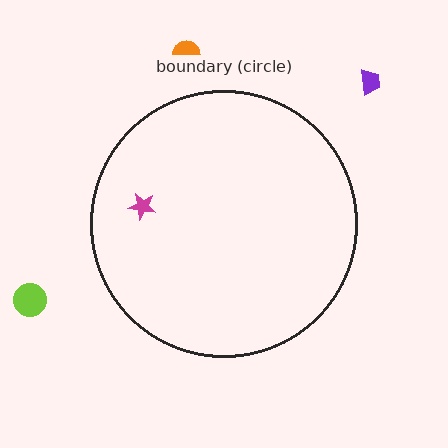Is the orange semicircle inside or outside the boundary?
Outside.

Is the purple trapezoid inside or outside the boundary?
Outside.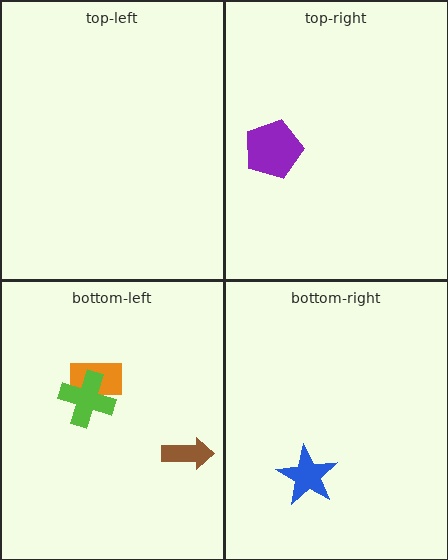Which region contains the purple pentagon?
The top-right region.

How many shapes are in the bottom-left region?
3.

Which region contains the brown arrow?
The bottom-left region.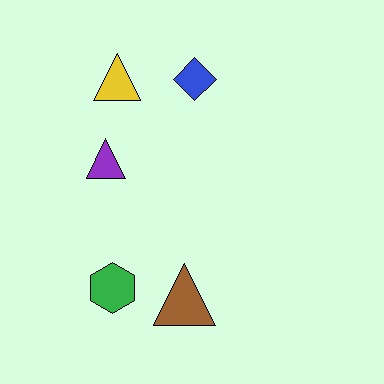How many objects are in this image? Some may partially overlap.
There are 5 objects.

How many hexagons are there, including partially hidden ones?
There is 1 hexagon.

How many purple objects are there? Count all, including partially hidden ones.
There is 1 purple object.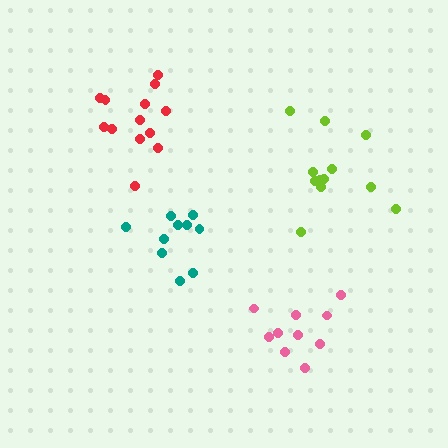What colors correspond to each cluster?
The clusters are colored: pink, teal, red, lime.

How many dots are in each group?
Group 1: 10 dots, Group 2: 10 dots, Group 3: 13 dots, Group 4: 13 dots (46 total).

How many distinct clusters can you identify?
There are 4 distinct clusters.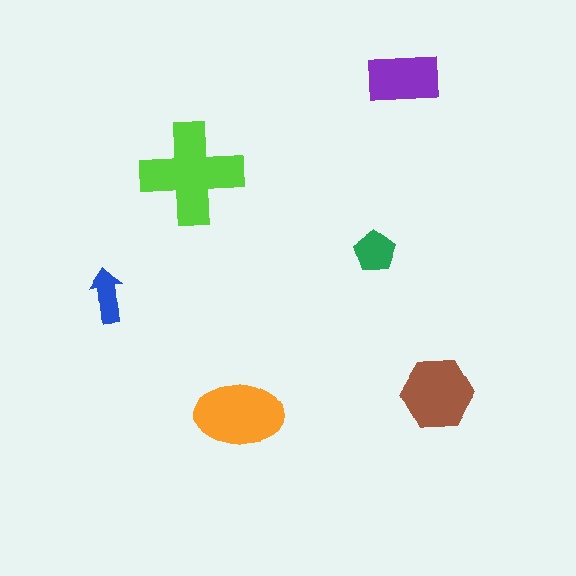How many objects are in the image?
There are 6 objects in the image.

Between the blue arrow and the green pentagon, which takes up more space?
The green pentagon.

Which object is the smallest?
The blue arrow.